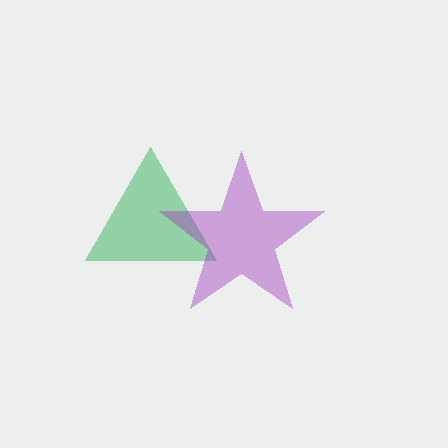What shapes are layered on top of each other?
The layered shapes are: a green triangle, a purple star.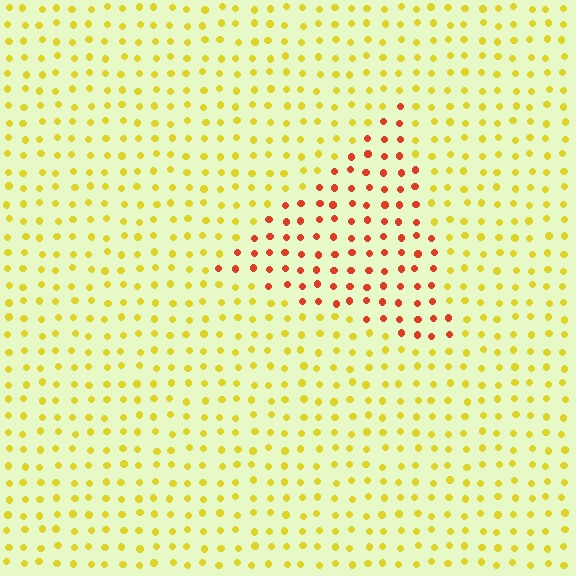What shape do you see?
I see a triangle.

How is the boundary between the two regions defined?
The boundary is defined purely by a slight shift in hue (about 49 degrees). Spacing, size, and orientation are identical on both sides.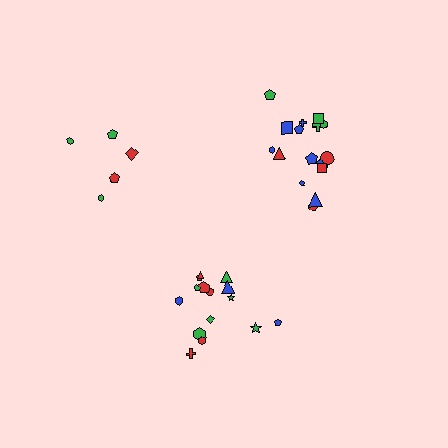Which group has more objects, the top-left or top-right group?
The top-right group.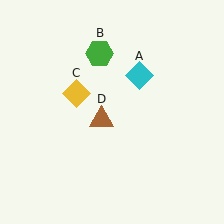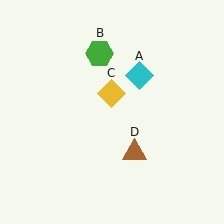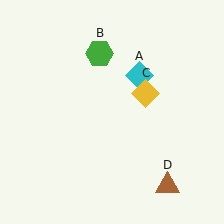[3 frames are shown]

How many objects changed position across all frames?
2 objects changed position: yellow diamond (object C), brown triangle (object D).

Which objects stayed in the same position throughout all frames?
Cyan diamond (object A) and green hexagon (object B) remained stationary.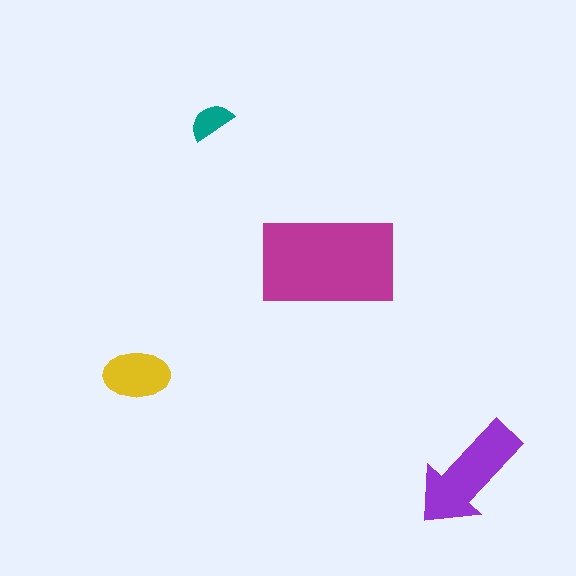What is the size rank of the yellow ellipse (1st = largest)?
3rd.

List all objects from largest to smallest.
The magenta rectangle, the purple arrow, the yellow ellipse, the teal semicircle.